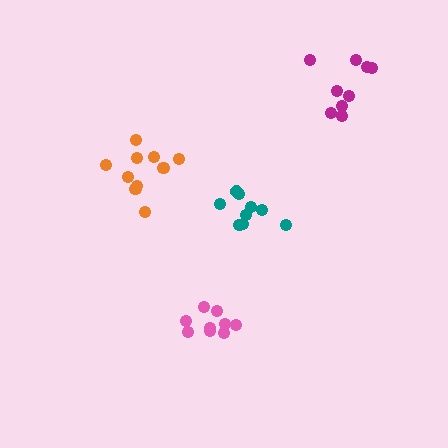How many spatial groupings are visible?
There are 4 spatial groupings.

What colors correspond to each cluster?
The clusters are colored: orange, pink, magenta, teal.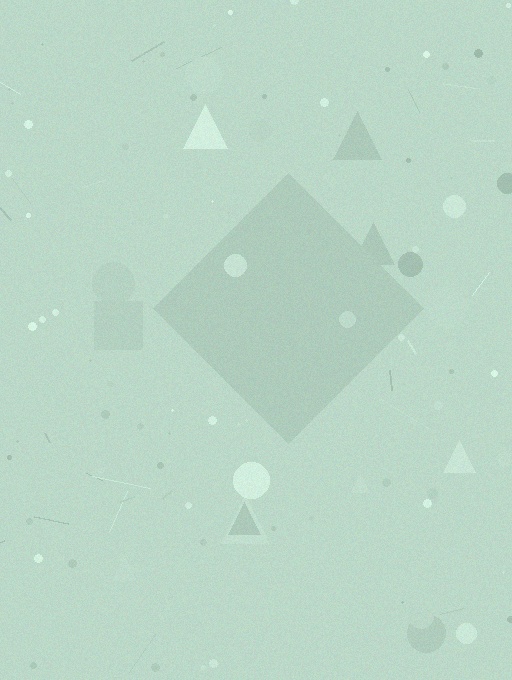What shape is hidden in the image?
A diamond is hidden in the image.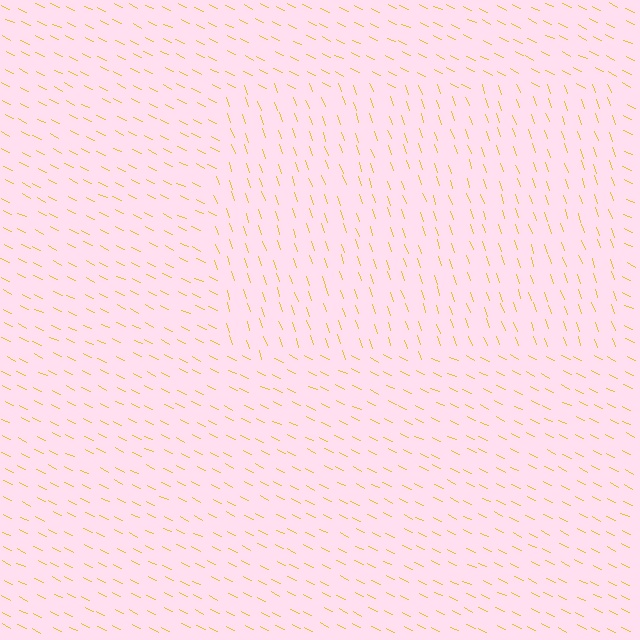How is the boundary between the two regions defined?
The boundary is defined purely by a change in line orientation (approximately 45 degrees difference). All lines are the same color and thickness.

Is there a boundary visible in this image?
Yes, there is a texture boundary formed by a change in line orientation.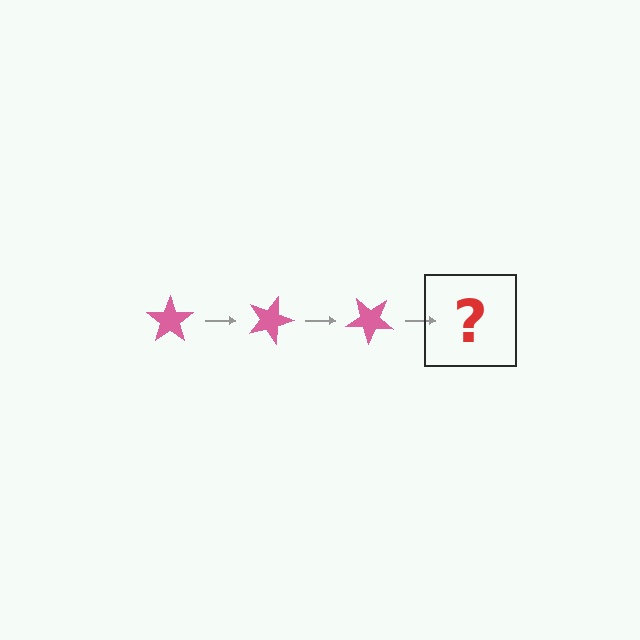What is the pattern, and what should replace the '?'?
The pattern is that the star rotates 20 degrees each step. The '?' should be a pink star rotated 60 degrees.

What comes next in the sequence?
The next element should be a pink star rotated 60 degrees.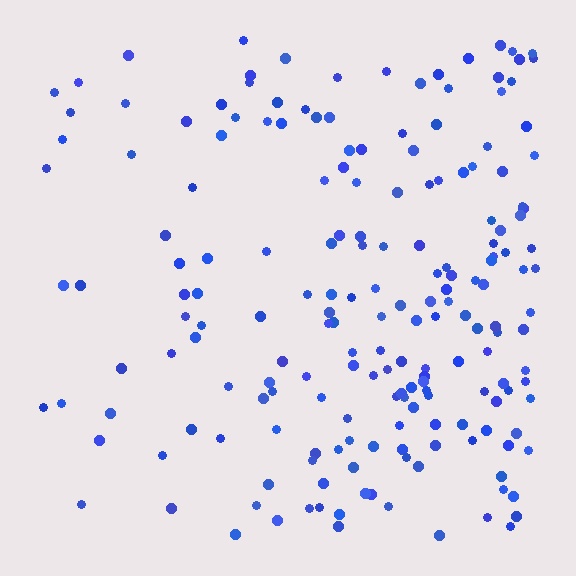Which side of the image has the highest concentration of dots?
The right.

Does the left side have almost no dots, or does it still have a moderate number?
Still a moderate number, just noticeably fewer than the right.